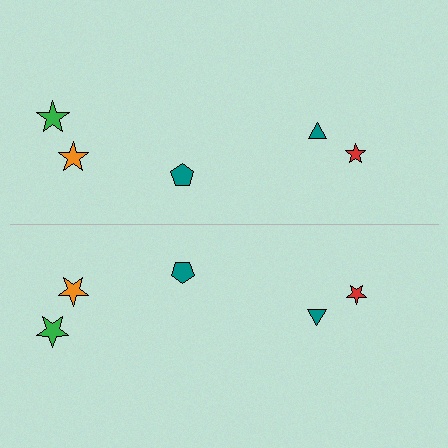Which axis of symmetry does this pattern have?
The pattern has a horizontal axis of symmetry running through the center of the image.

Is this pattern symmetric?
Yes, this pattern has bilateral (reflection) symmetry.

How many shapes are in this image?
There are 10 shapes in this image.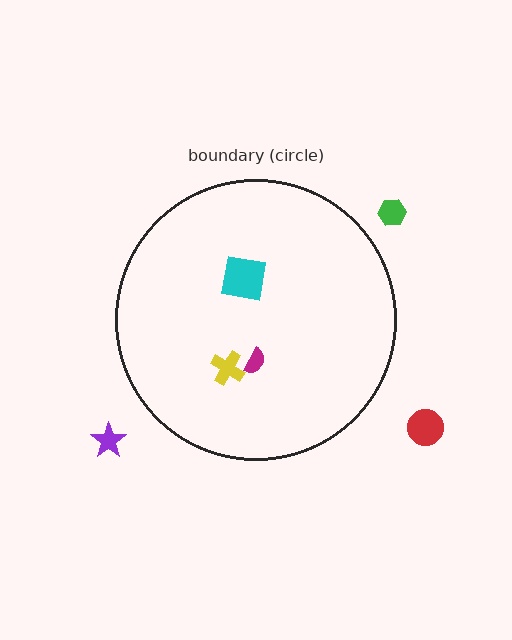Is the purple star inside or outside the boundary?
Outside.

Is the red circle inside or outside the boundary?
Outside.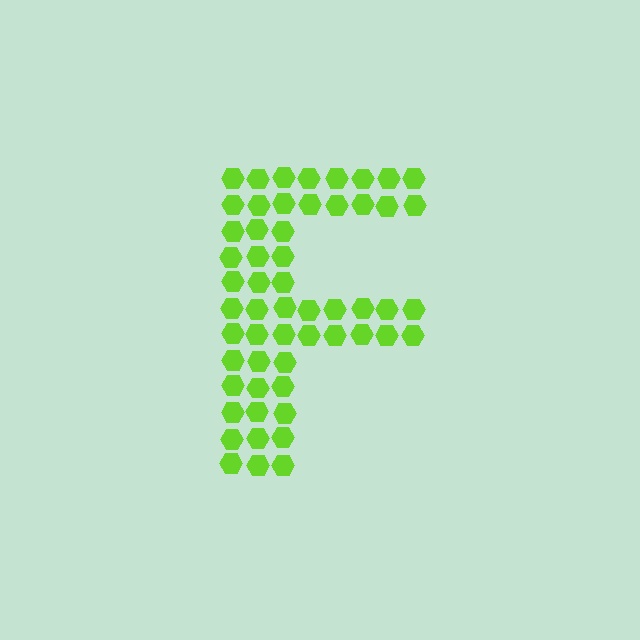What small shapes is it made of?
It is made of small hexagons.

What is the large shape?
The large shape is the letter F.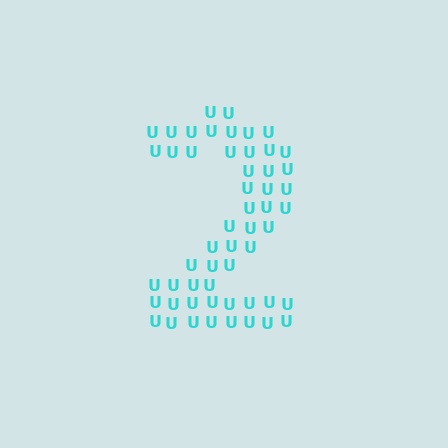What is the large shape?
The large shape is the digit 2.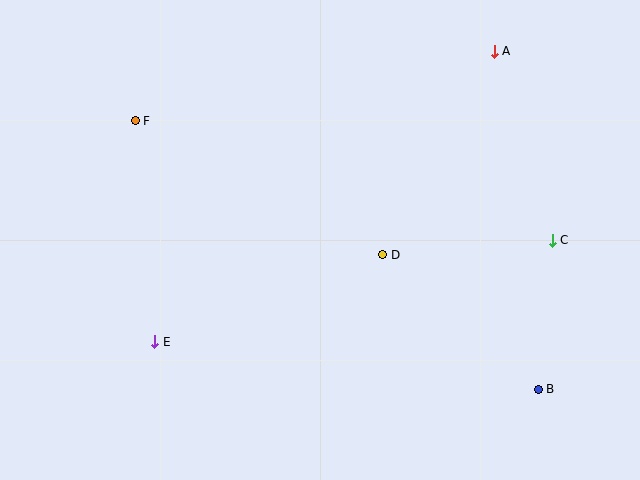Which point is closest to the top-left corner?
Point F is closest to the top-left corner.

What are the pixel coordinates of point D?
Point D is at (383, 255).